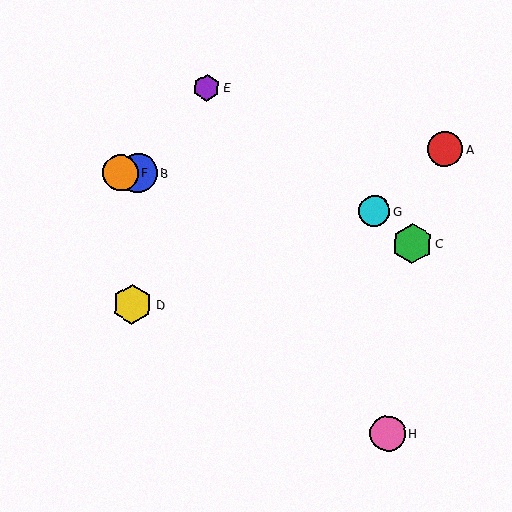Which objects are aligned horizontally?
Objects B, F are aligned horizontally.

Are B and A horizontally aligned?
No, B is at y≈173 and A is at y≈149.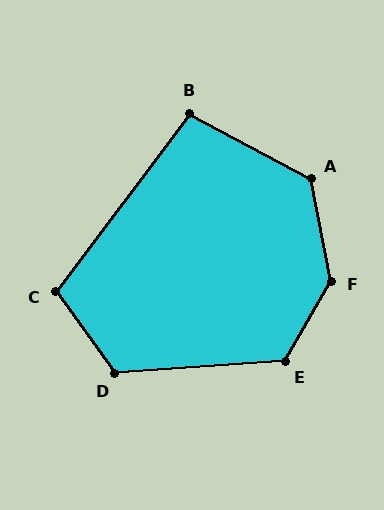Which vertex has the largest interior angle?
F, at approximately 139 degrees.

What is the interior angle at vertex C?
Approximately 107 degrees (obtuse).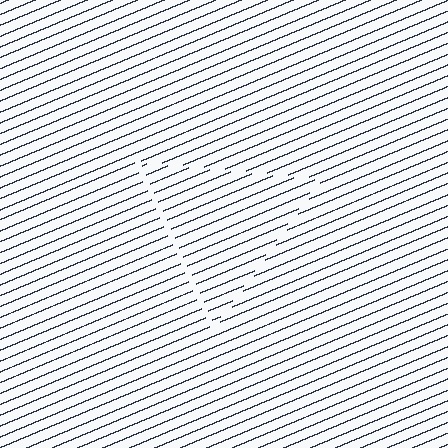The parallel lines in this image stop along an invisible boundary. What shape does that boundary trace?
An illusory triangle. The interior of the shape contains the same grating, shifted by half a period — the contour is defined by the phase discontinuity where line-ends from the inner and outer gratings abut.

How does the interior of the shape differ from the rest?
The interior of the shape contains the same grating, shifted by half a period — the contour is defined by the phase discontinuity where line-ends from the inner and outer gratings abut.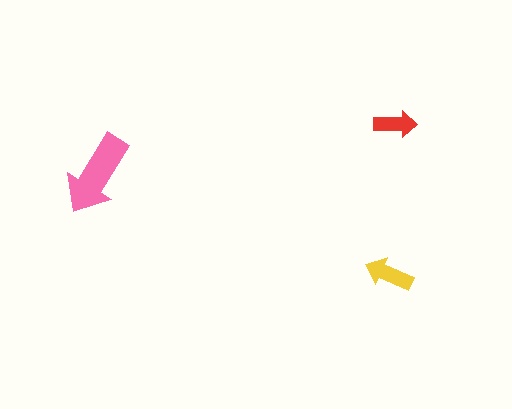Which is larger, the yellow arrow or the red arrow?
The yellow one.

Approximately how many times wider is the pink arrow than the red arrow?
About 2 times wider.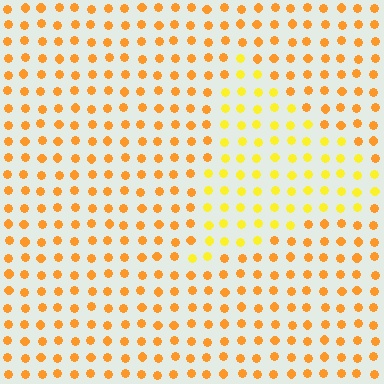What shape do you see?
I see a triangle.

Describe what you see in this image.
The image is filled with small orange elements in a uniform arrangement. A triangle-shaped region is visible where the elements are tinted to a slightly different hue, forming a subtle color boundary.